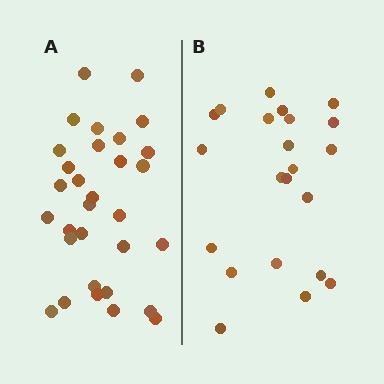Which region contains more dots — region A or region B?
Region A (the left region) has more dots.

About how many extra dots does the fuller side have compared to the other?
Region A has roughly 8 or so more dots than region B.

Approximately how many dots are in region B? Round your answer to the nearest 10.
About 20 dots. (The exact count is 22, which rounds to 20.)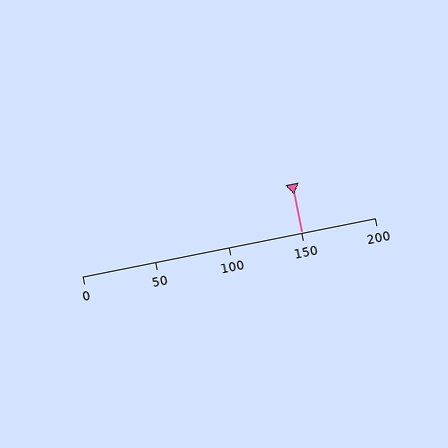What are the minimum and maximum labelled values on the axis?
The axis runs from 0 to 200.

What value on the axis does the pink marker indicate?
The marker indicates approximately 150.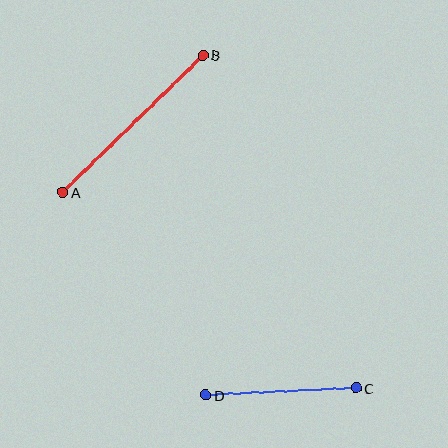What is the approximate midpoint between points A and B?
The midpoint is at approximately (133, 124) pixels.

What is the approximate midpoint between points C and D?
The midpoint is at approximately (281, 392) pixels.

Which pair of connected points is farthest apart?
Points A and B are farthest apart.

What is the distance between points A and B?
The distance is approximately 196 pixels.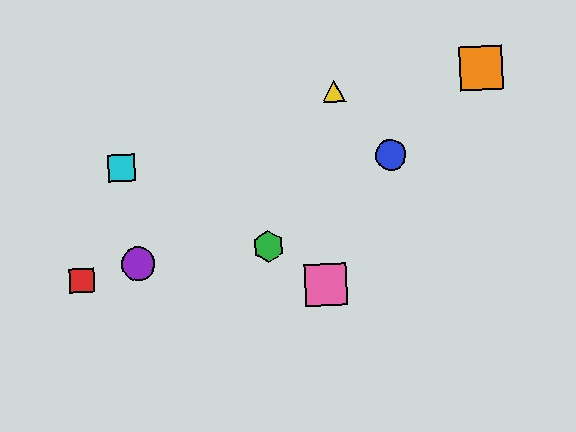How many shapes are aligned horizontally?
2 shapes (the blue circle, the cyan square) are aligned horizontally.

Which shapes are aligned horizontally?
The blue circle, the cyan square are aligned horizontally.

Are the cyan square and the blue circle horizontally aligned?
Yes, both are at y≈168.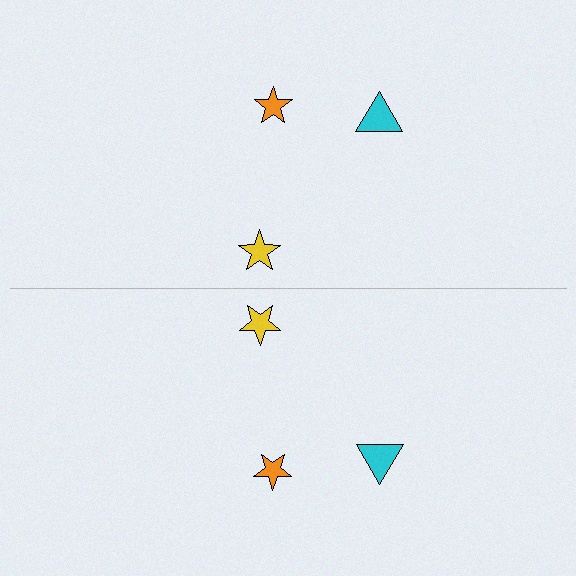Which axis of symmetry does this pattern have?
The pattern has a horizontal axis of symmetry running through the center of the image.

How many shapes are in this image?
There are 6 shapes in this image.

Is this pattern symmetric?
Yes, this pattern has bilateral (reflection) symmetry.